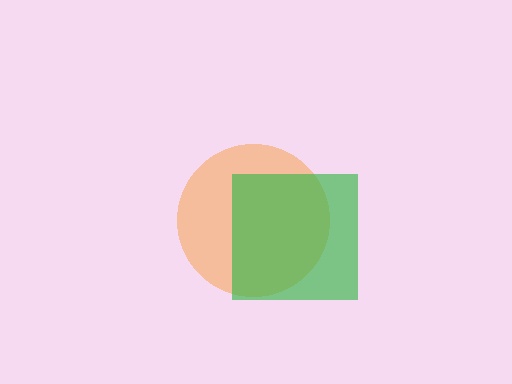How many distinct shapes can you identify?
There are 2 distinct shapes: an orange circle, a green square.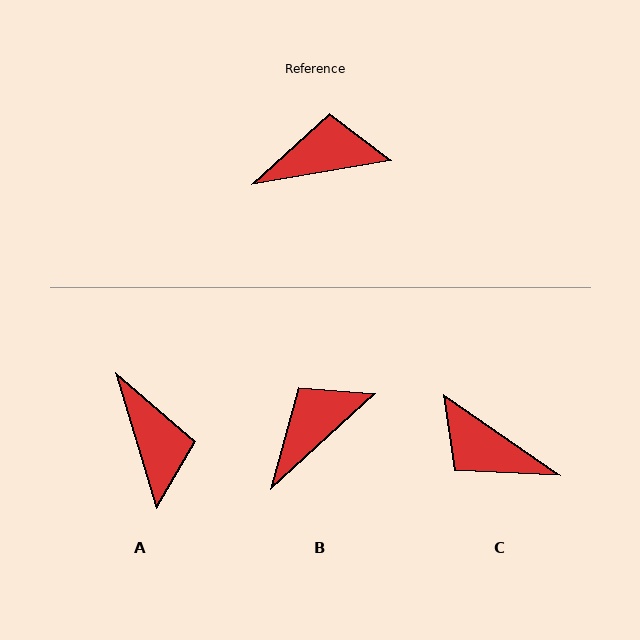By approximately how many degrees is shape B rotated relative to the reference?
Approximately 32 degrees counter-clockwise.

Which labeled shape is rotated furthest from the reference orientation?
C, about 135 degrees away.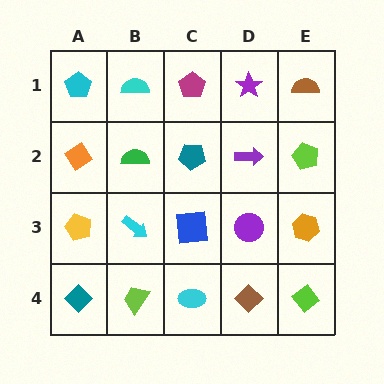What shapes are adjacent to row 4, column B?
A cyan arrow (row 3, column B), a teal diamond (row 4, column A), a cyan ellipse (row 4, column C).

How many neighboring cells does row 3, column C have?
4.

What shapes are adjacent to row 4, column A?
A yellow pentagon (row 3, column A), a lime trapezoid (row 4, column B).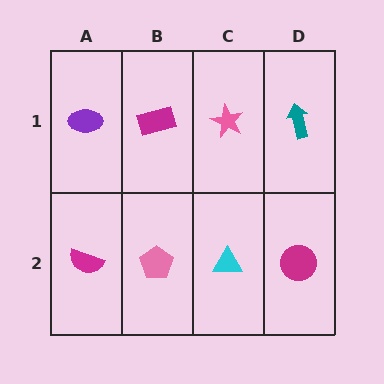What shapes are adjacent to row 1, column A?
A magenta semicircle (row 2, column A), a magenta rectangle (row 1, column B).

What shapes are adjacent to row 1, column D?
A magenta circle (row 2, column D), a pink star (row 1, column C).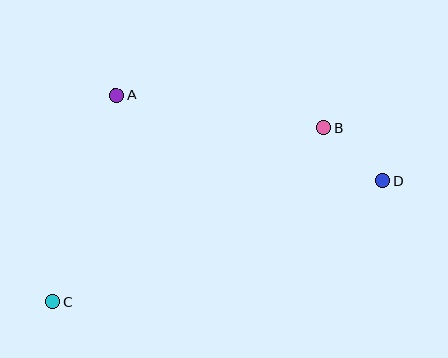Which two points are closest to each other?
Points B and D are closest to each other.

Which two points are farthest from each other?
Points C and D are farthest from each other.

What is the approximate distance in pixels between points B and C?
The distance between B and C is approximately 322 pixels.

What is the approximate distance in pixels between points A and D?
The distance between A and D is approximately 280 pixels.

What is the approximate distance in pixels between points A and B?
The distance between A and B is approximately 210 pixels.